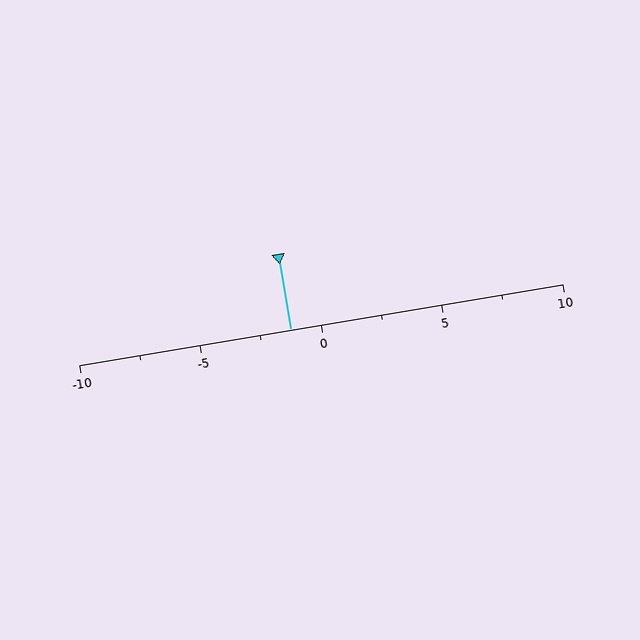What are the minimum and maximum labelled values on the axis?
The axis runs from -10 to 10.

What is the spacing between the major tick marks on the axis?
The major ticks are spaced 5 apart.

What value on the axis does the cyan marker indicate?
The marker indicates approximately -1.2.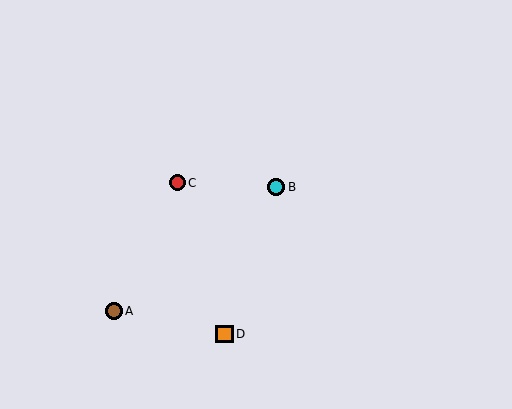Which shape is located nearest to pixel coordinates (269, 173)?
The cyan circle (labeled B) at (276, 187) is nearest to that location.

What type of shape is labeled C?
Shape C is a red circle.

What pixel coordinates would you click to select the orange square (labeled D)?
Click at (225, 334) to select the orange square D.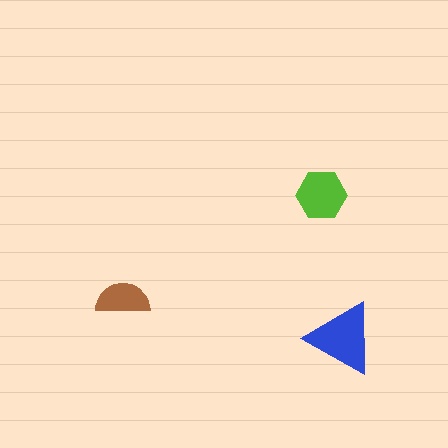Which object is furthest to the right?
The blue triangle is rightmost.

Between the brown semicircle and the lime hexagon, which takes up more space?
The lime hexagon.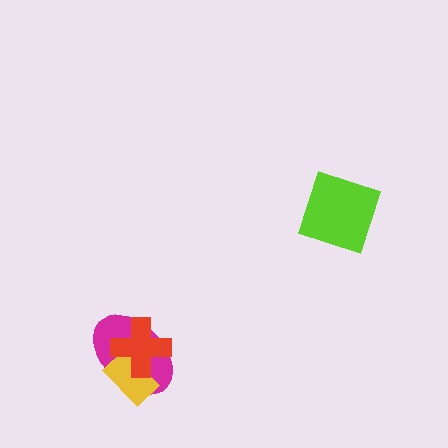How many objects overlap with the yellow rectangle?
2 objects overlap with the yellow rectangle.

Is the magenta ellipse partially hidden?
Yes, it is partially covered by another shape.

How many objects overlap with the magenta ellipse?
2 objects overlap with the magenta ellipse.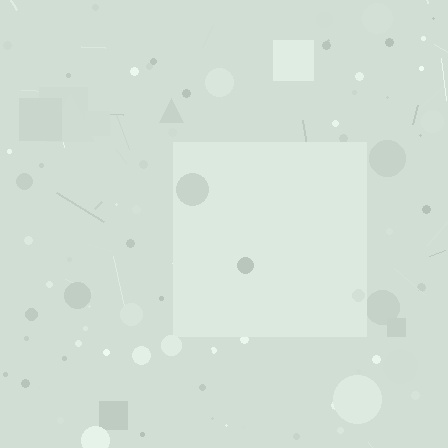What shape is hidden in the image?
A square is hidden in the image.